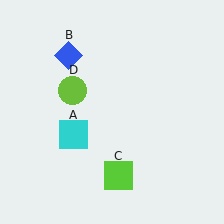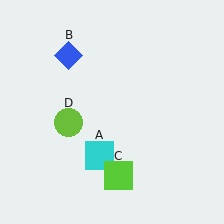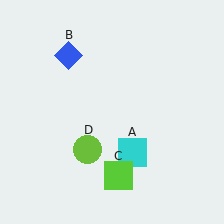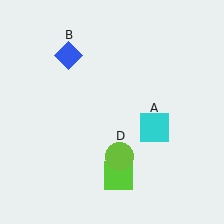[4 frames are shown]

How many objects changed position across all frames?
2 objects changed position: cyan square (object A), lime circle (object D).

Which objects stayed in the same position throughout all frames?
Blue diamond (object B) and lime square (object C) remained stationary.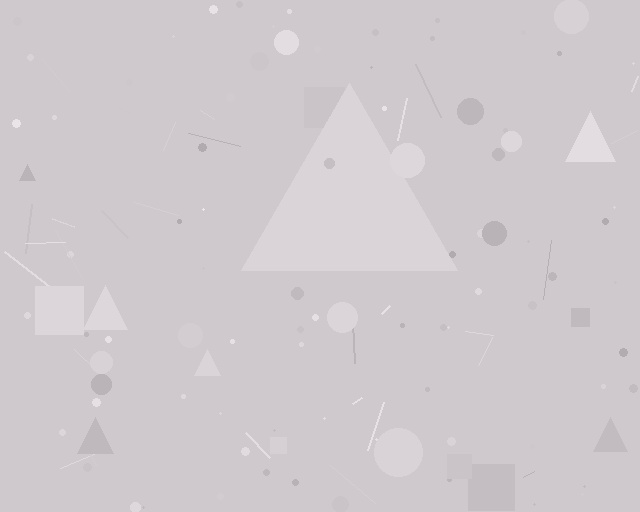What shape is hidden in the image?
A triangle is hidden in the image.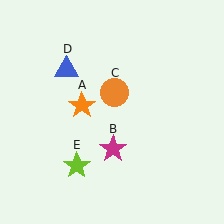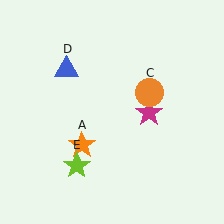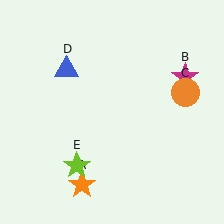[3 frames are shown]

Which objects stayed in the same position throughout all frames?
Blue triangle (object D) and lime star (object E) remained stationary.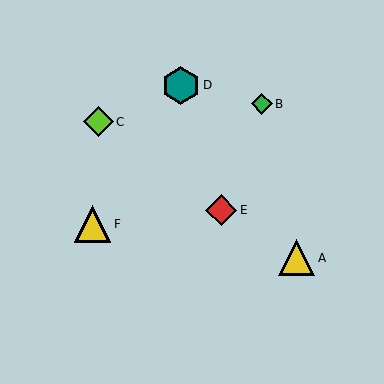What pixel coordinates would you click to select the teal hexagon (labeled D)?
Click at (181, 85) to select the teal hexagon D.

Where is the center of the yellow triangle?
The center of the yellow triangle is at (92, 224).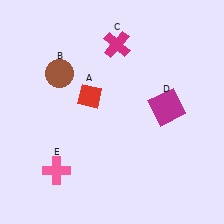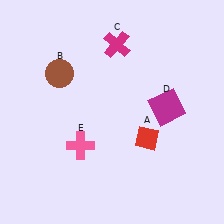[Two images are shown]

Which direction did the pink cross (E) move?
The pink cross (E) moved up.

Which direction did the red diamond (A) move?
The red diamond (A) moved right.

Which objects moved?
The objects that moved are: the red diamond (A), the pink cross (E).